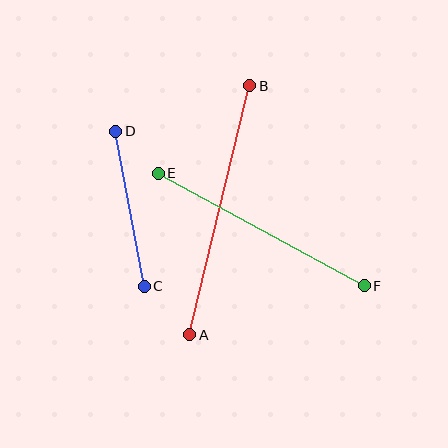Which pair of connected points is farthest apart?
Points A and B are farthest apart.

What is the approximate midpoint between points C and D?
The midpoint is at approximately (130, 209) pixels.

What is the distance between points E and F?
The distance is approximately 234 pixels.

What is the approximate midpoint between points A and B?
The midpoint is at approximately (220, 210) pixels.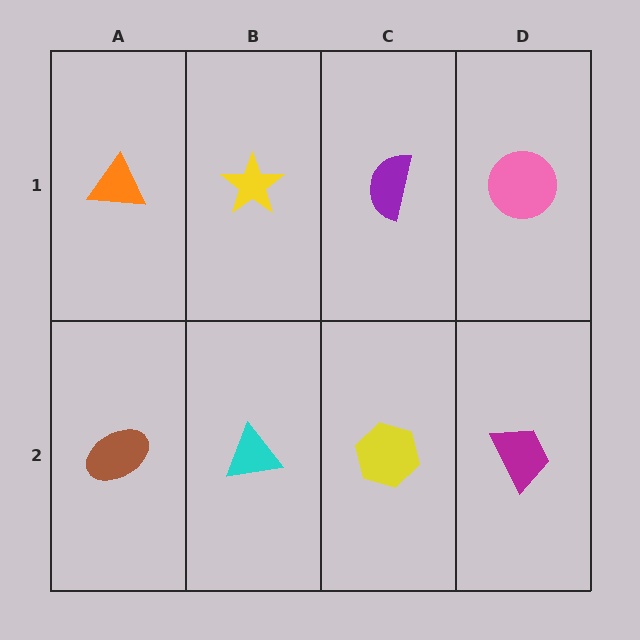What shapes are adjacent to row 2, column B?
A yellow star (row 1, column B), a brown ellipse (row 2, column A), a yellow hexagon (row 2, column C).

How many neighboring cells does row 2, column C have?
3.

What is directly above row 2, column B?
A yellow star.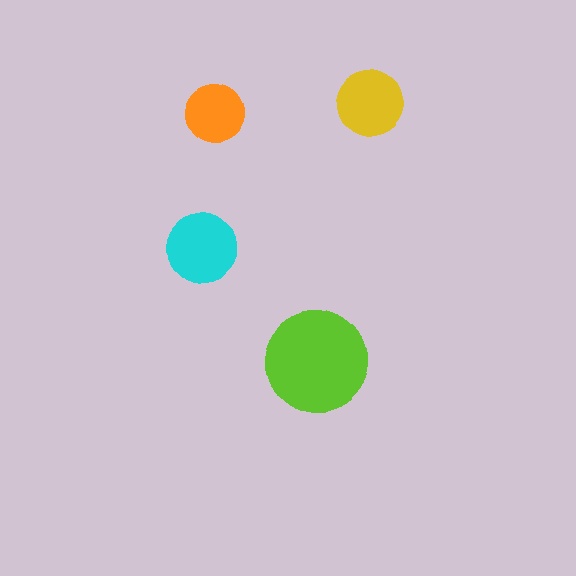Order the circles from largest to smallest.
the lime one, the cyan one, the yellow one, the orange one.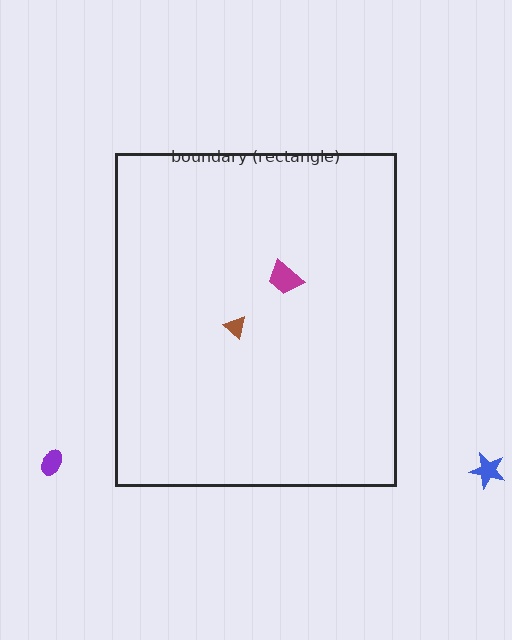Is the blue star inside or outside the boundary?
Outside.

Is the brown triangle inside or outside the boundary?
Inside.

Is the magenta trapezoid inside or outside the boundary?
Inside.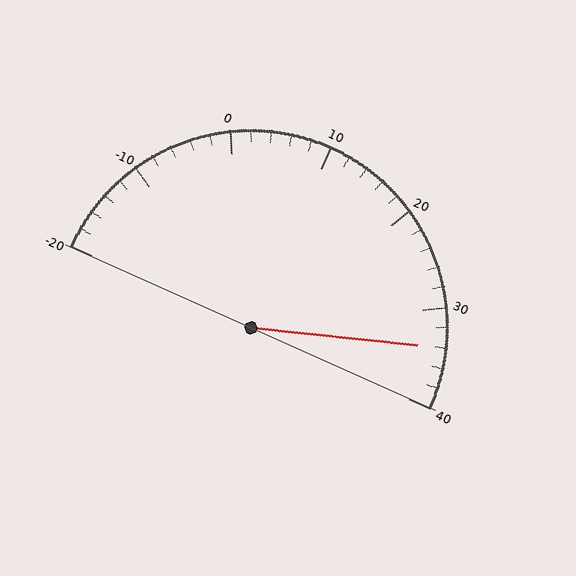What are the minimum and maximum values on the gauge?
The gauge ranges from -20 to 40.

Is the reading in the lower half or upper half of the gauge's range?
The reading is in the upper half of the range (-20 to 40).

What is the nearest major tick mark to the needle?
The nearest major tick mark is 30.